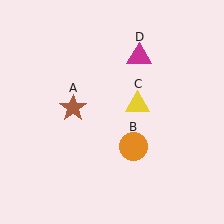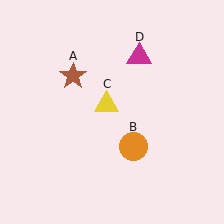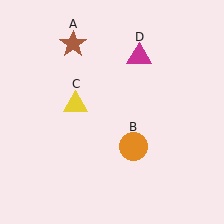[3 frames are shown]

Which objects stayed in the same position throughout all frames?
Orange circle (object B) and magenta triangle (object D) remained stationary.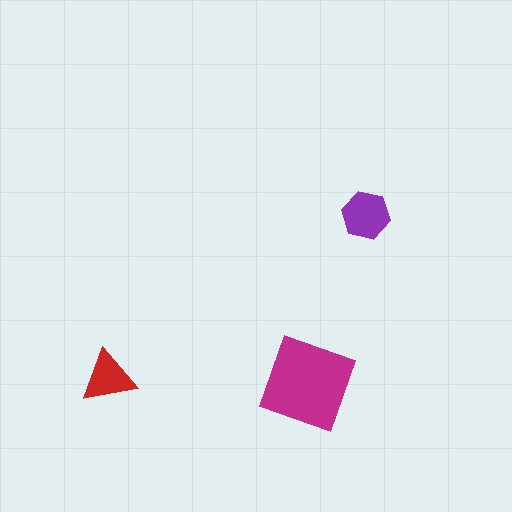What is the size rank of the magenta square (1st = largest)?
1st.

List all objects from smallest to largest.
The red triangle, the purple hexagon, the magenta square.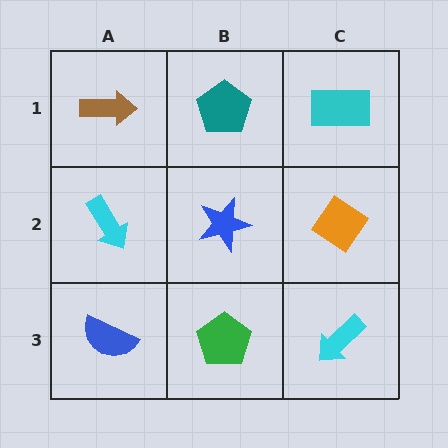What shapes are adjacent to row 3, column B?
A blue star (row 2, column B), a blue semicircle (row 3, column A), a cyan arrow (row 3, column C).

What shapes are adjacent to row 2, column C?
A cyan rectangle (row 1, column C), a cyan arrow (row 3, column C), a blue star (row 2, column B).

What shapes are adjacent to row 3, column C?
An orange diamond (row 2, column C), a green pentagon (row 3, column B).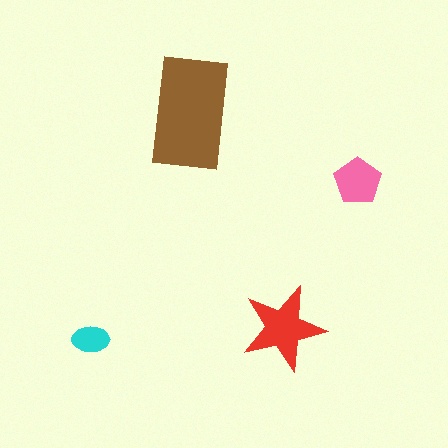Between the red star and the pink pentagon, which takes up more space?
The red star.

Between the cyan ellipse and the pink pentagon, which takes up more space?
The pink pentagon.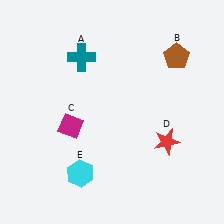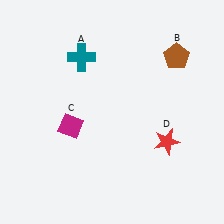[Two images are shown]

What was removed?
The cyan hexagon (E) was removed in Image 2.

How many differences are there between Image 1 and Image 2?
There is 1 difference between the two images.